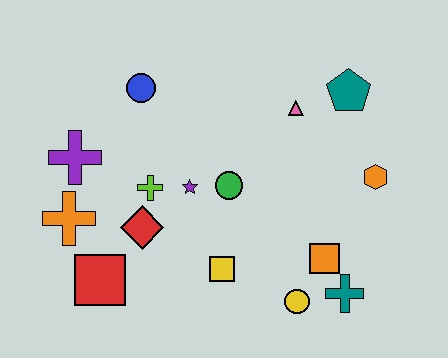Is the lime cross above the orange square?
Yes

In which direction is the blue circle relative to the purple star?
The blue circle is above the purple star.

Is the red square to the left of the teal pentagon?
Yes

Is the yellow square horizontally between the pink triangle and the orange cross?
Yes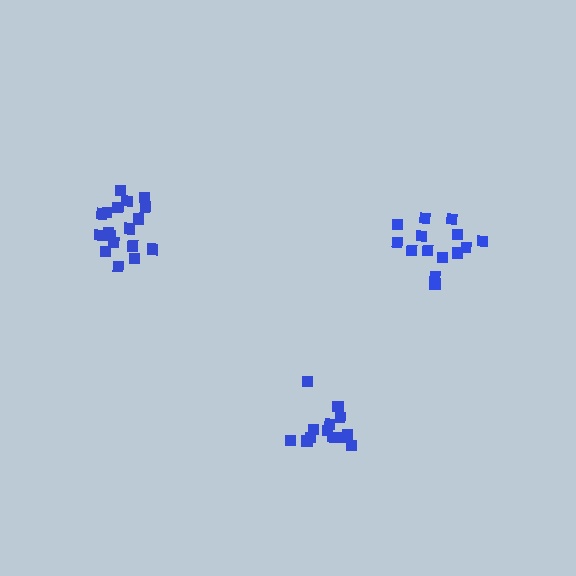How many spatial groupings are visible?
There are 3 spatial groupings.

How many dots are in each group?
Group 1: 13 dots, Group 2: 14 dots, Group 3: 18 dots (45 total).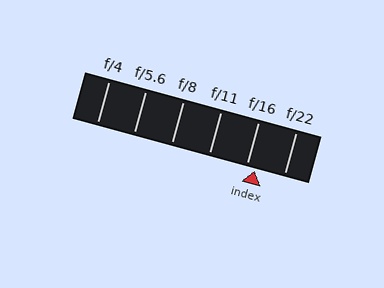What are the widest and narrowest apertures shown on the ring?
The widest aperture shown is f/4 and the narrowest is f/22.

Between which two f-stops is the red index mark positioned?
The index mark is between f/16 and f/22.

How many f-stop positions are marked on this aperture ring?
There are 6 f-stop positions marked.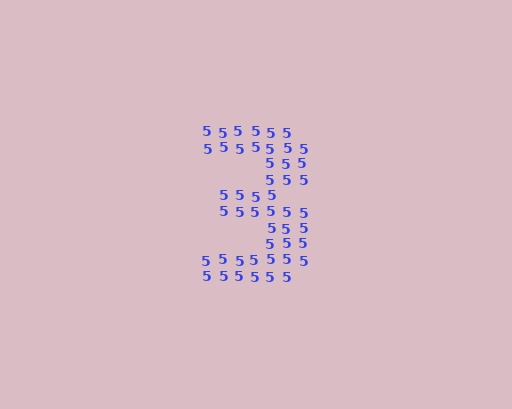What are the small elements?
The small elements are digit 5's.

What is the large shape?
The large shape is the digit 3.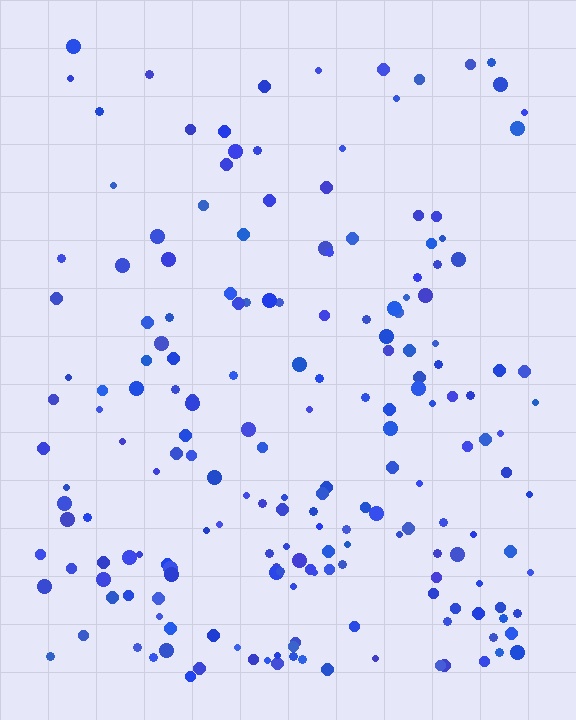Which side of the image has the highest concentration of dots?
The bottom.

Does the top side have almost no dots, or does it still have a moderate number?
Still a moderate number, just noticeably fewer than the bottom.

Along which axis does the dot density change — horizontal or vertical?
Vertical.